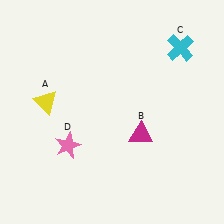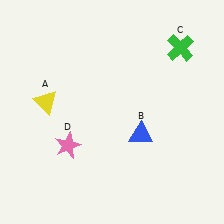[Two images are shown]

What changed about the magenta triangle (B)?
In Image 1, B is magenta. In Image 2, it changed to blue.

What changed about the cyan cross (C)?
In Image 1, C is cyan. In Image 2, it changed to green.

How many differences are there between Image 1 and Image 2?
There are 2 differences between the two images.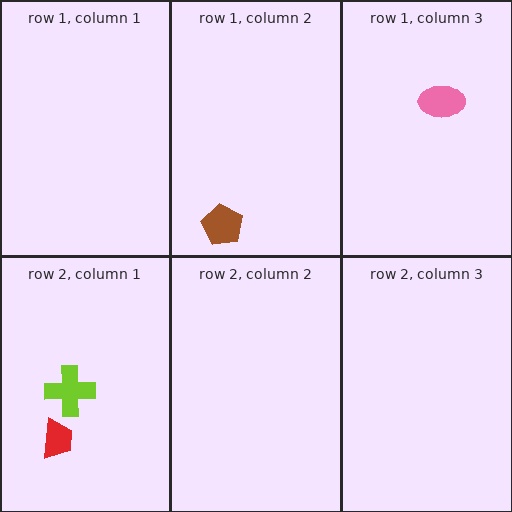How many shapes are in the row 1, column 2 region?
1.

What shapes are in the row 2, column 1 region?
The red trapezoid, the lime cross.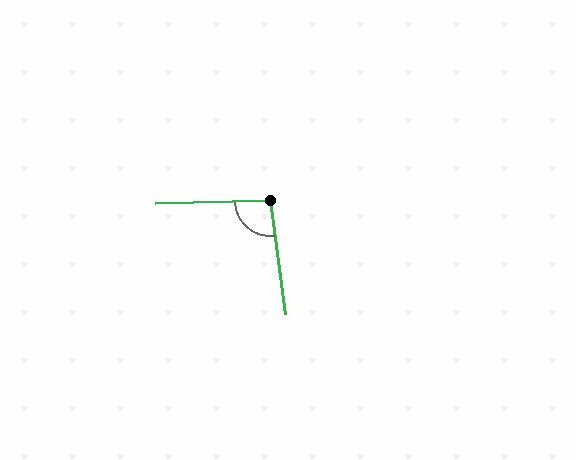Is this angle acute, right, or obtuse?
It is obtuse.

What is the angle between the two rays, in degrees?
Approximately 96 degrees.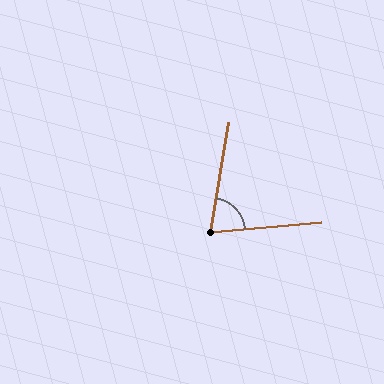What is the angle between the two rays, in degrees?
Approximately 76 degrees.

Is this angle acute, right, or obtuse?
It is acute.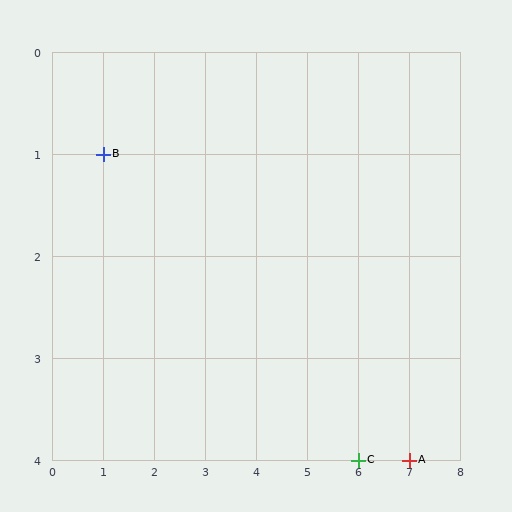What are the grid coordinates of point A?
Point A is at grid coordinates (7, 4).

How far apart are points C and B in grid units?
Points C and B are 5 columns and 3 rows apart (about 5.8 grid units diagonally).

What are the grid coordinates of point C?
Point C is at grid coordinates (6, 4).